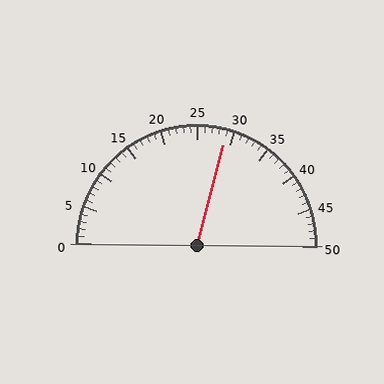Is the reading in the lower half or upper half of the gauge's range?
The reading is in the upper half of the range (0 to 50).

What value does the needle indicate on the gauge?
The needle indicates approximately 29.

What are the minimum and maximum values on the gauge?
The gauge ranges from 0 to 50.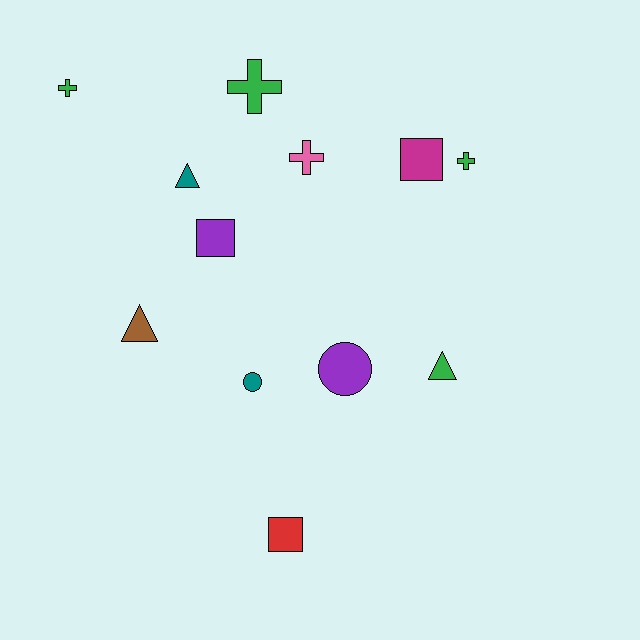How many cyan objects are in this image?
There are no cyan objects.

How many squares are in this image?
There are 3 squares.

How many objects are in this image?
There are 12 objects.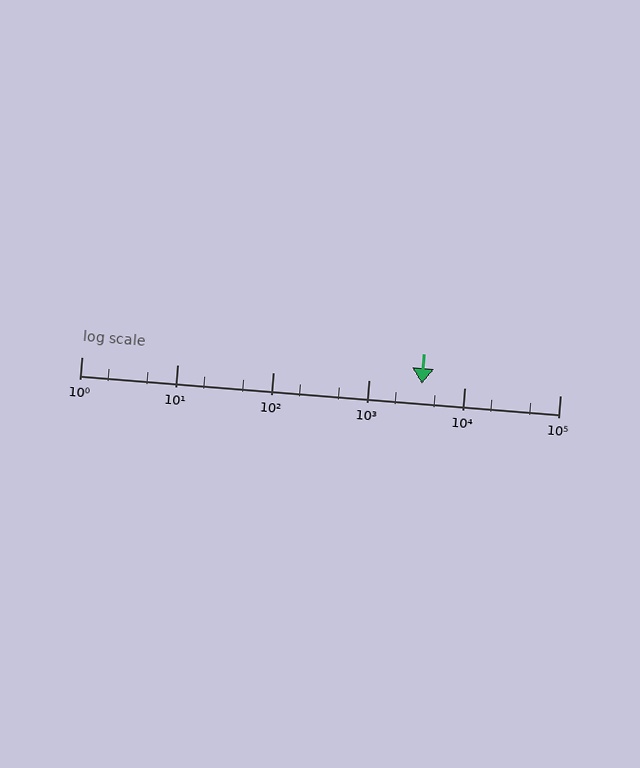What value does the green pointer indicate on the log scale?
The pointer indicates approximately 3600.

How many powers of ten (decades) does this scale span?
The scale spans 5 decades, from 1 to 100000.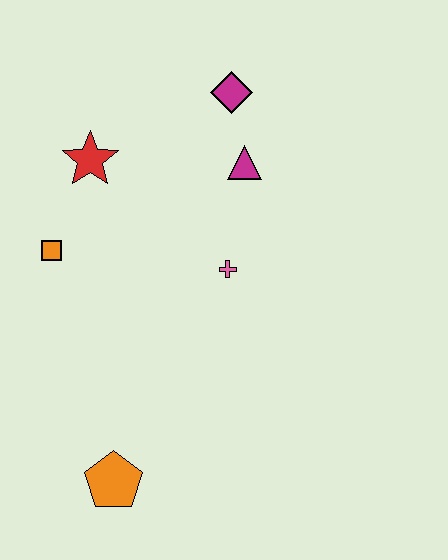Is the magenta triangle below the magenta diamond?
Yes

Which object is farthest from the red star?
The orange pentagon is farthest from the red star.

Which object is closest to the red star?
The orange square is closest to the red star.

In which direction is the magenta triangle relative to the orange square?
The magenta triangle is to the right of the orange square.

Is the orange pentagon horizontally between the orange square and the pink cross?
Yes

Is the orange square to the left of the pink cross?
Yes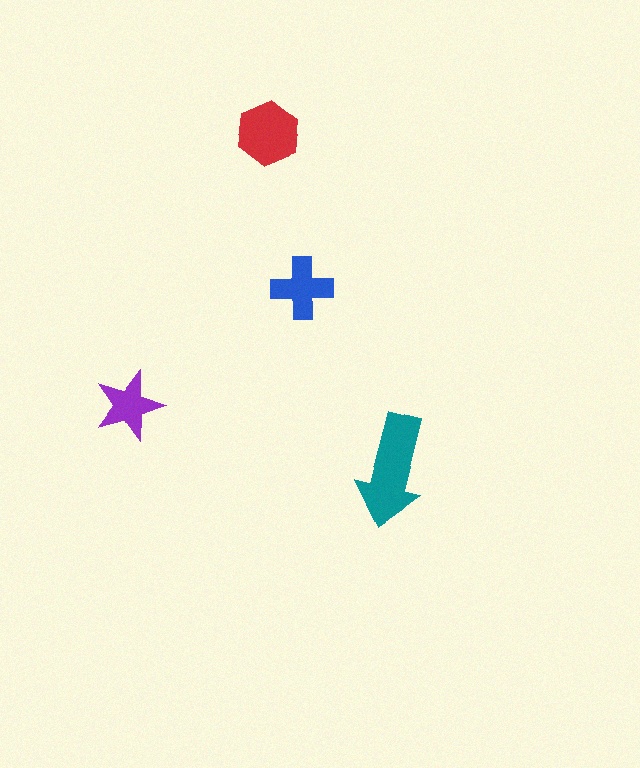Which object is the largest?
The teal arrow.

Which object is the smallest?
The purple star.